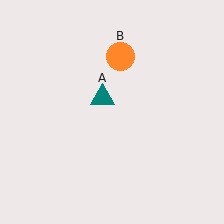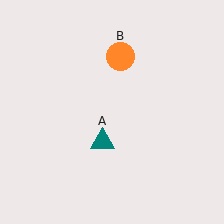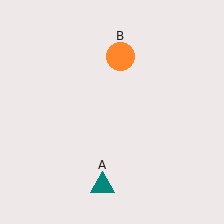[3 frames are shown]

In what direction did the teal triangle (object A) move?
The teal triangle (object A) moved down.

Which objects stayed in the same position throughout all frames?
Orange circle (object B) remained stationary.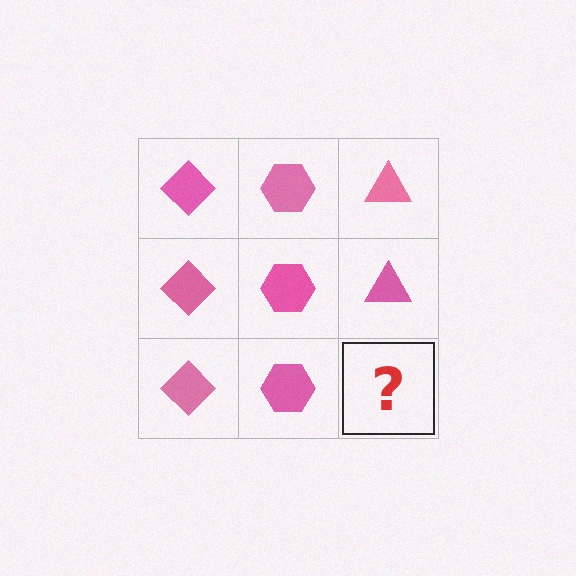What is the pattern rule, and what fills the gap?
The rule is that each column has a consistent shape. The gap should be filled with a pink triangle.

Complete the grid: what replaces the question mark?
The question mark should be replaced with a pink triangle.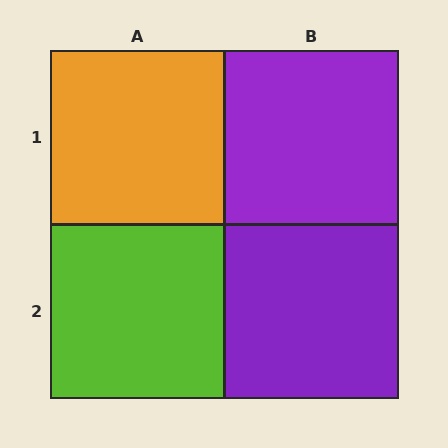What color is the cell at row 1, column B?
Purple.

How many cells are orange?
1 cell is orange.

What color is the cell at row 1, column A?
Orange.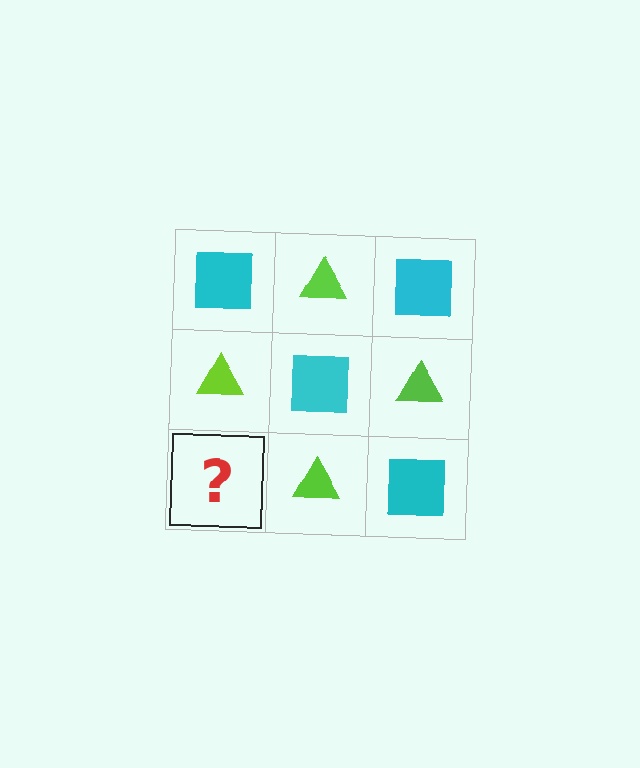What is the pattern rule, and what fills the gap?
The rule is that it alternates cyan square and lime triangle in a checkerboard pattern. The gap should be filled with a cyan square.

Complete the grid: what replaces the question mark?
The question mark should be replaced with a cyan square.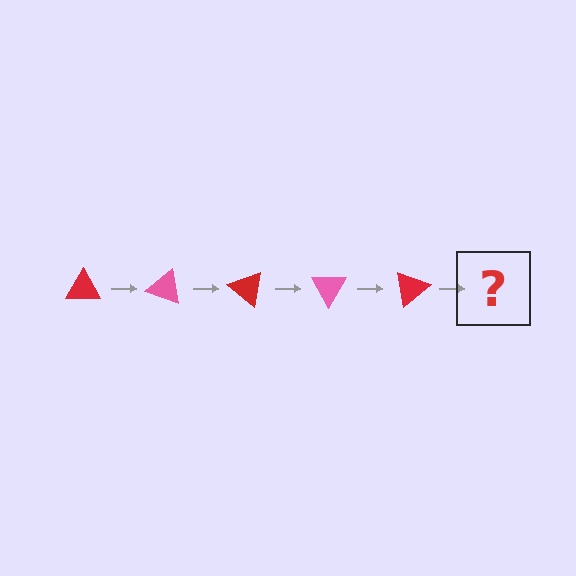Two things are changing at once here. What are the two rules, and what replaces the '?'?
The two rules are that it rotates 20 degrees each step and the color cycles through red and pink. The '?' should be a pink triangle, rotated 100 degrees from the start.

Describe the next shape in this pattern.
It should be a pink triangle, rotated 100 degrees from the start.